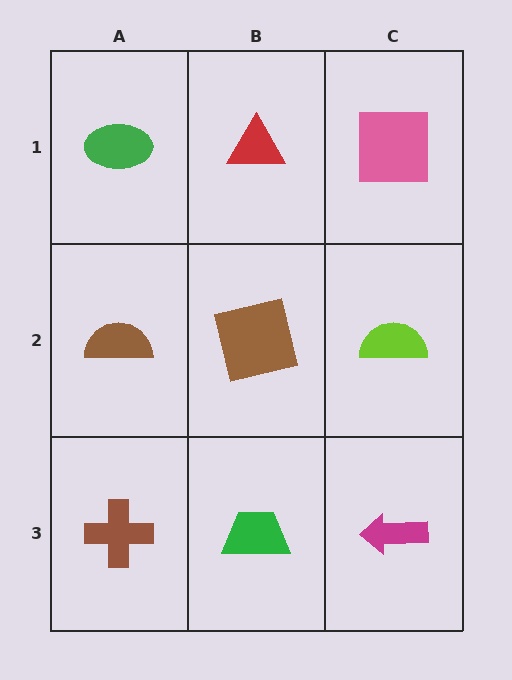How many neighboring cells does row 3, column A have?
2.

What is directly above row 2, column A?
A green ellipse.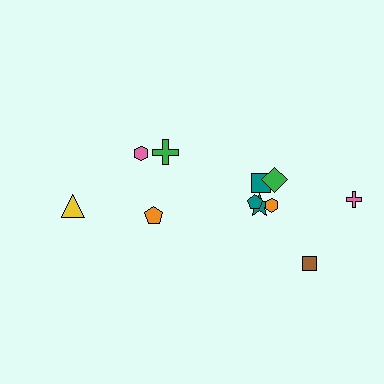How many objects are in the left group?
There are 4 objects.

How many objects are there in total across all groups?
There are 11 objects.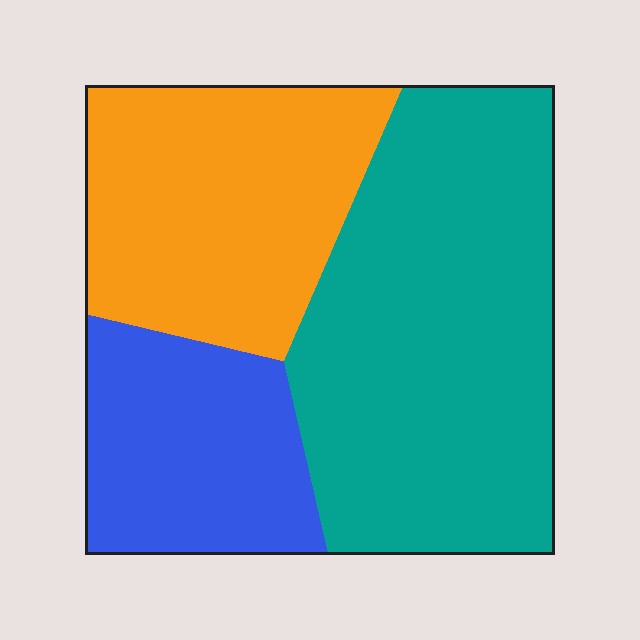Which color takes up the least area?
Blue, at roughly 20%.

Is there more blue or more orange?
Orange.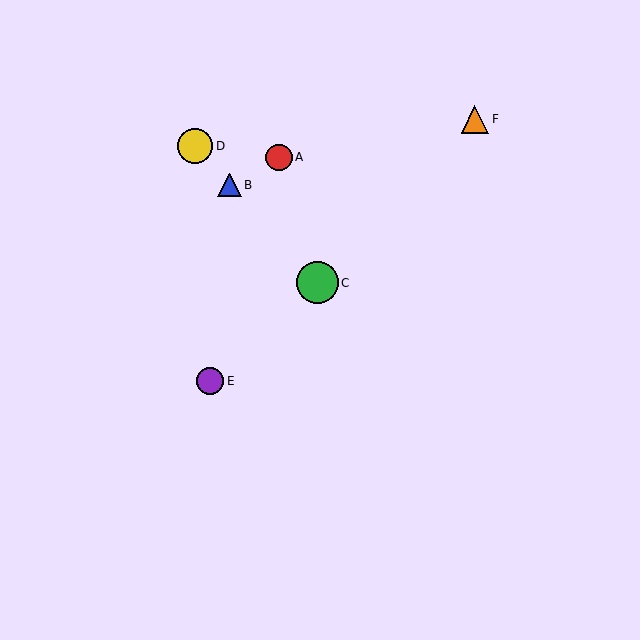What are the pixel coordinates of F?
Object F is at (475, 120).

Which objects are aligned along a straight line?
Objects B, C, D are aligned along a straight line.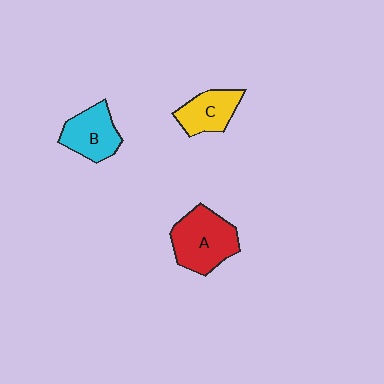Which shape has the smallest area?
Shape C (yellow).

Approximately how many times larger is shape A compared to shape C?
Approximately 1.5 times.